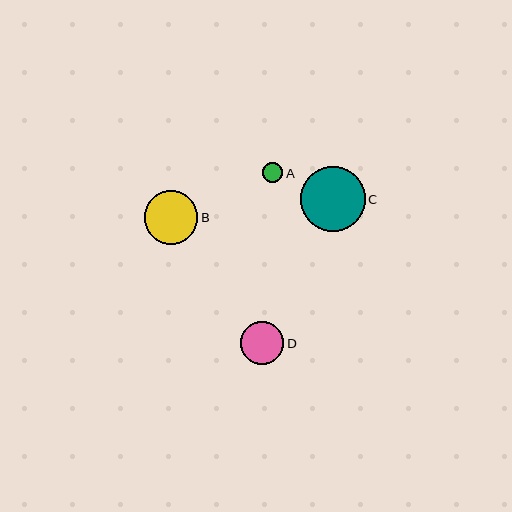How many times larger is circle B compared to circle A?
Circle B is approximately 2.6 times the size of circle A.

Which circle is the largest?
Circle C is the largest with a size of approximately 65 pixels.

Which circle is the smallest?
Circle A is the smallest with a size of approximately 21 pixels.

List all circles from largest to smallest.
From largest to smallest: C, B, D, A.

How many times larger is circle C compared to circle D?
Circle C is approximately 1.5 times the size of circle D.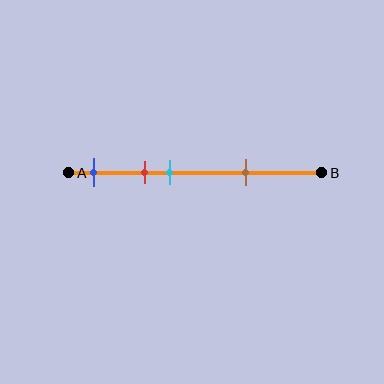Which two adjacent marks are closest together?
The red and cyan marks are the closest adjacent pair.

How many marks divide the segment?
There are 4 marks dividing the segment.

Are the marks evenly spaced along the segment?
No, the marks are not evenly spaced.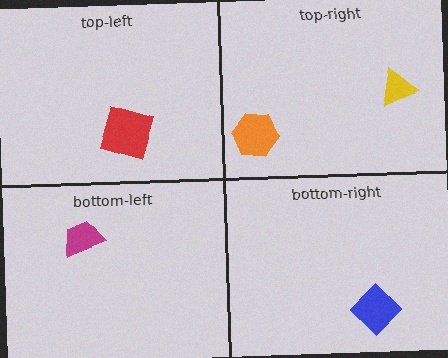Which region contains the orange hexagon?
The top-right region.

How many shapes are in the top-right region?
2.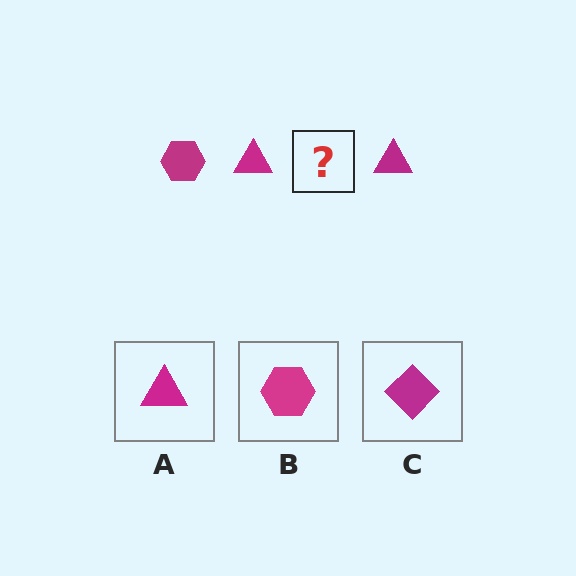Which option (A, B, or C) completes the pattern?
B.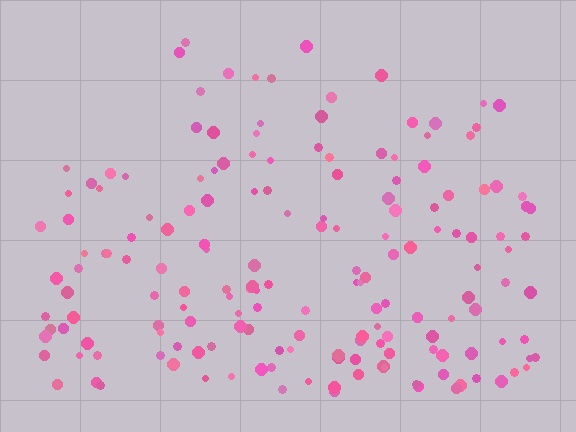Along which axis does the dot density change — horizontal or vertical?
Vertical.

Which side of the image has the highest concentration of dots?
The bottom.